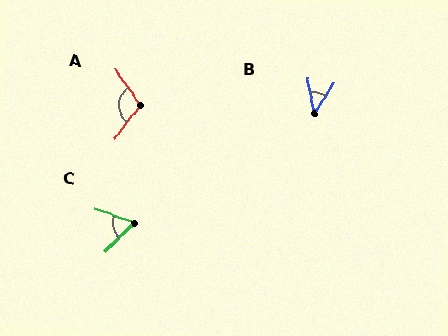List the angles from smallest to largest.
B (44°), C (64°), A (107°).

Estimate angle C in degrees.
Approximately 64 degrees.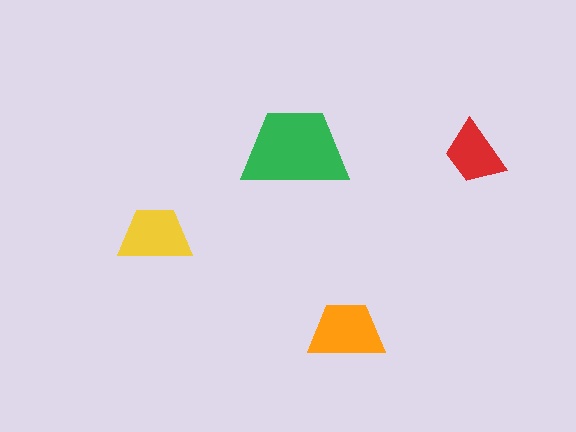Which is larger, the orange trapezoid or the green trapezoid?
The green one.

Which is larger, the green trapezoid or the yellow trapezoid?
The green one.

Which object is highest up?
The green trapezoid is topmost.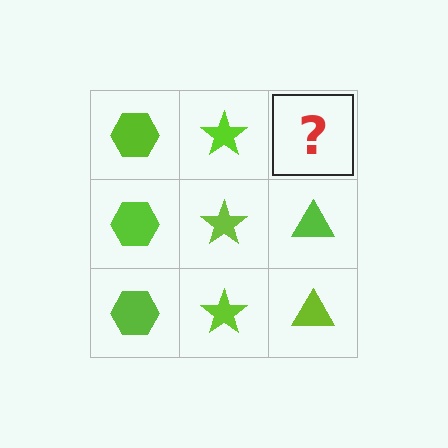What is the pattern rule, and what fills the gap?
The rule is that each column has a consistent shape. The gap should be filled with a lime triangle.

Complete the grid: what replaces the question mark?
The question mark should be replaced with a lime triangle.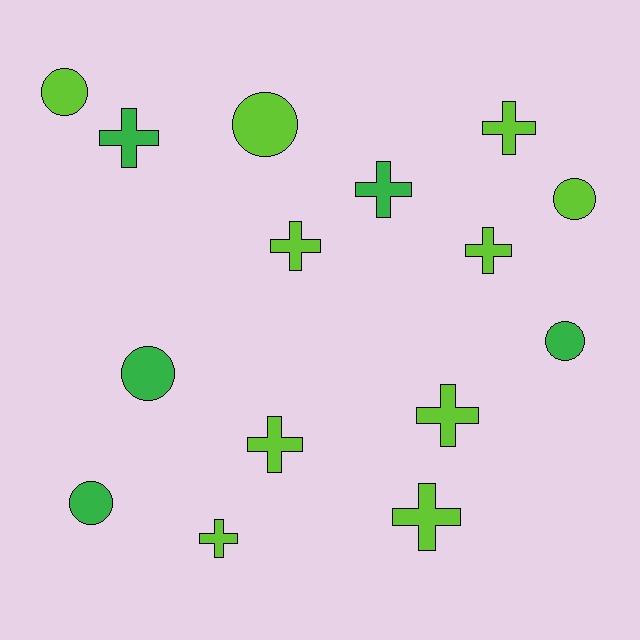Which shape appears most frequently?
Cross, with 9 objects.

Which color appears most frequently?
Lime, with 10 objects.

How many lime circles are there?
There are 3 lime circles.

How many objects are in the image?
There are 15 objects.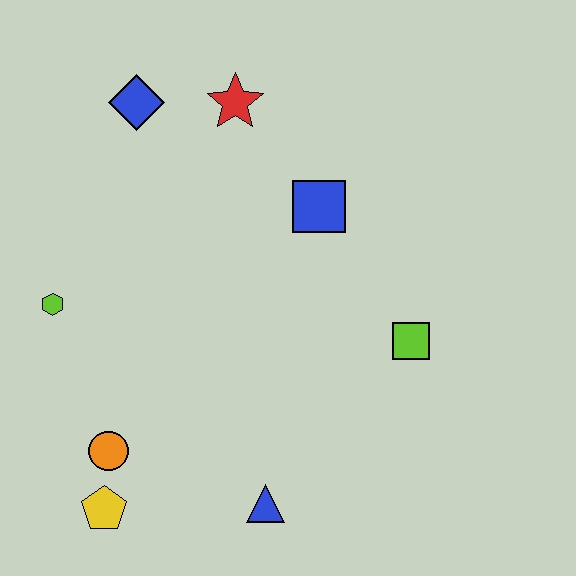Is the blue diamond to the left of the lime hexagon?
No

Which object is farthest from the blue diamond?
The blue triangle is farthest from the blue diamond.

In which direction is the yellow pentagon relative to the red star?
The yellow pentagon is below the red star.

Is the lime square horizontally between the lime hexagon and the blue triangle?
No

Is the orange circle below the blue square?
Yes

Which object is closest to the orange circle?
The yellow pentagon is closest to the orange circle.